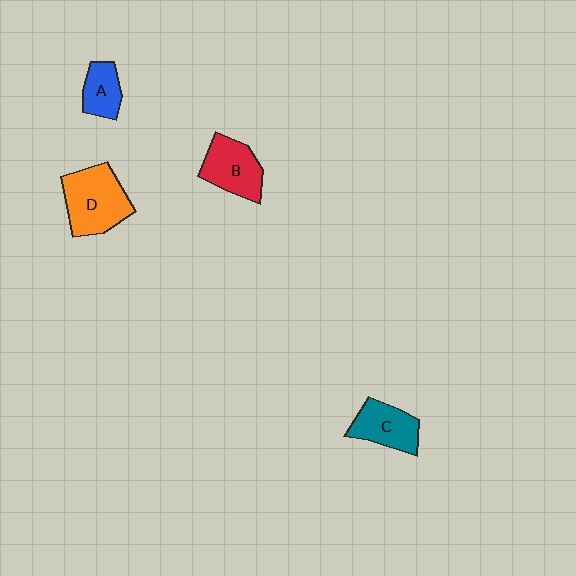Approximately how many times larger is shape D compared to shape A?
Approximately 2.0 times.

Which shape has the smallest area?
Shape A (blue).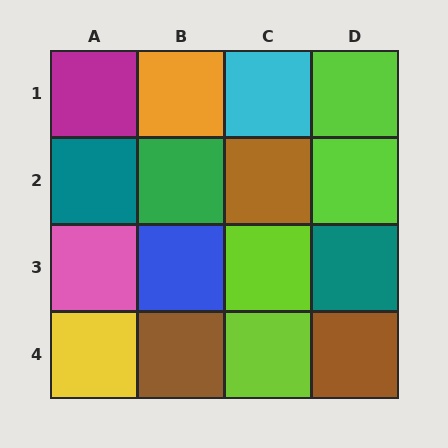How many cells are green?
1 cell is green.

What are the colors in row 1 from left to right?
Magenta, orange, cyan, lime.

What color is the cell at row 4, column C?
Lime.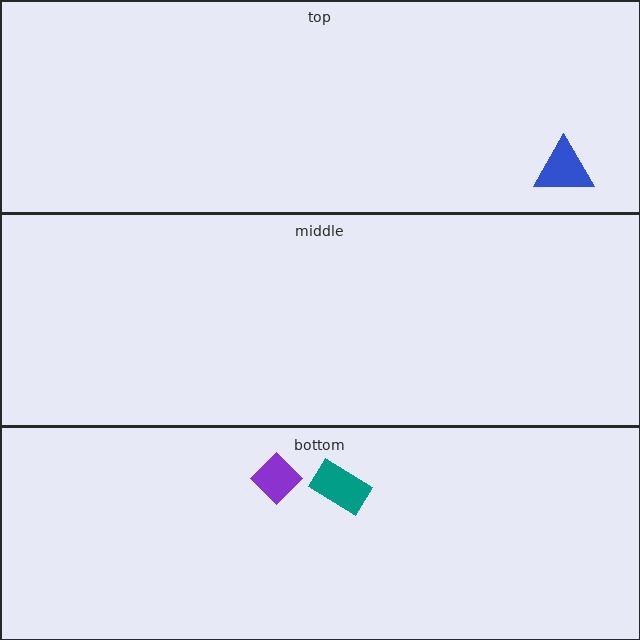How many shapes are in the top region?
1.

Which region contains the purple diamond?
The bottom region.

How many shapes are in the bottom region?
2.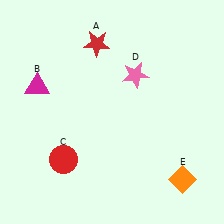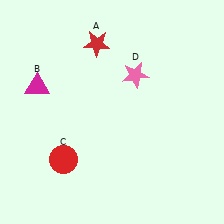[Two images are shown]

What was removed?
The orange diamond (E) was removed in Image 2.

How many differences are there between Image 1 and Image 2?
There is 1 difference between the two images.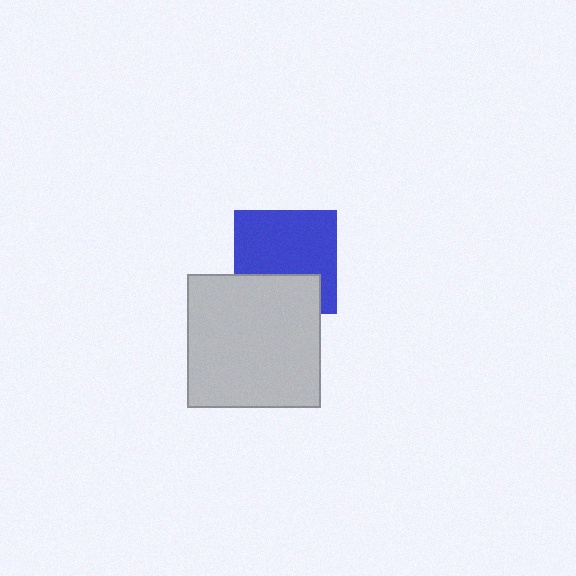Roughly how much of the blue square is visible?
Most of it is visible (roughly 67%).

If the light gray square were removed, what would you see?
You would see the complete blue square.